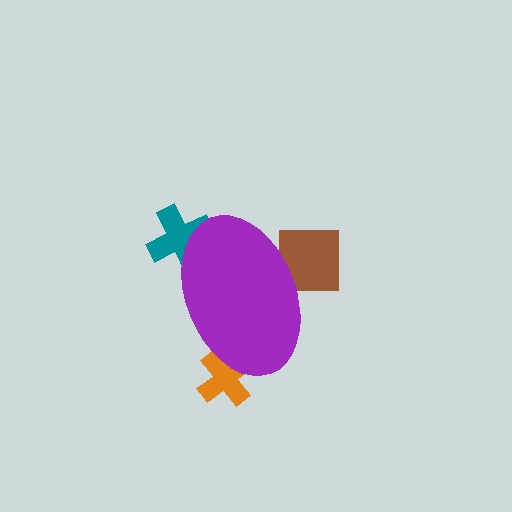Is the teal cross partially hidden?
Yes, the teal cross is partially hidden behind the purple ellipse.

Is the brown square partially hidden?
Yes, the brown square is partially hidden behind the purple ellipse.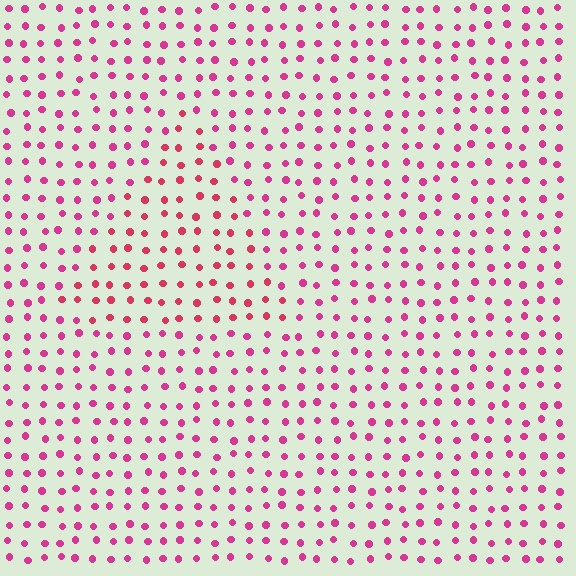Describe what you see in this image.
The image is filled with small magenta elements in a uniform arrangement. A triangle-shaped region is visible where the elements are tinted to a slightly different hue, forming a subtle color boundary.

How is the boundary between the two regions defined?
The boundary is defined purely by a slight shift in hue (about 20 degrees). Spacing, size, and orientation are identical on both sides.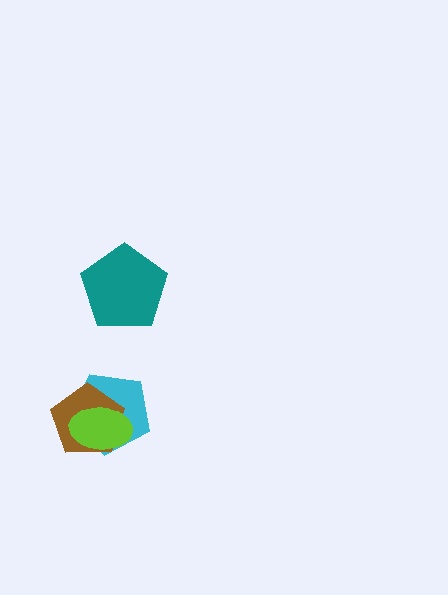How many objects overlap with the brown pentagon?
2 objects overlap with the brown pentagon.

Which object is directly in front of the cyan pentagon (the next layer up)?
The brown pentagon is directly in front of the cyan pentagon.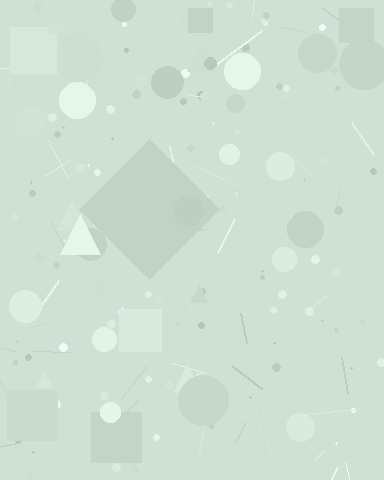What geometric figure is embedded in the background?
A diamond is embedded in the background.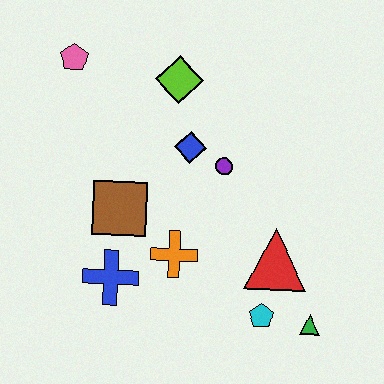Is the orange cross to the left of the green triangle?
Yes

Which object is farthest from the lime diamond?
The green triangle is farthest from the lime diamond.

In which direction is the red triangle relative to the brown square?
The red triangle is to the right of the brown square.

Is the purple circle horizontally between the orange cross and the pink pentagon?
No